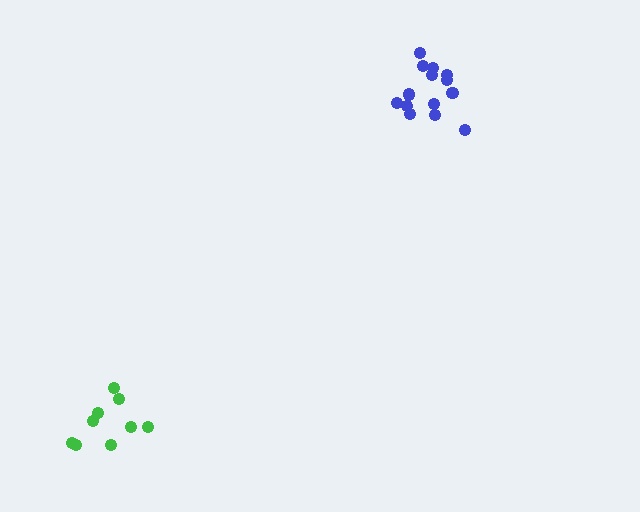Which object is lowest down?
The green cluster is bottommost.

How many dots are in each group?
Group 1: 14 dots, Group 2: 9 dots (23 total).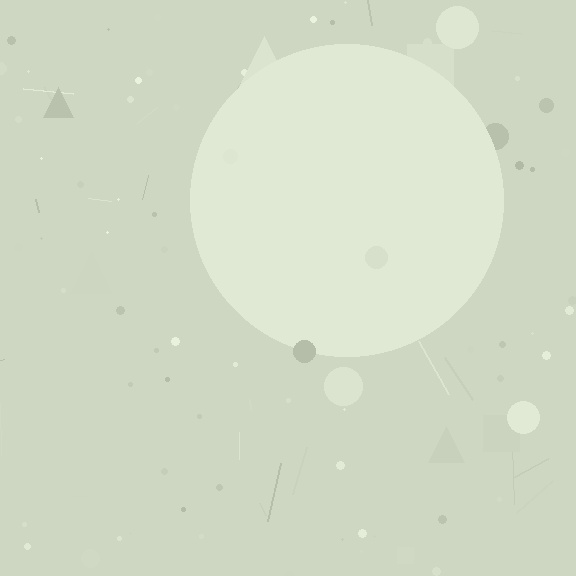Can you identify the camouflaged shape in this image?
The camouflaged shape is a circle.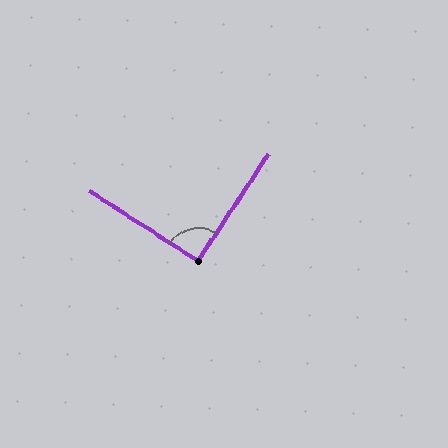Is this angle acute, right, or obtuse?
It is approximately a right angle.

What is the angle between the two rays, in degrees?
Approximately 90 degrees.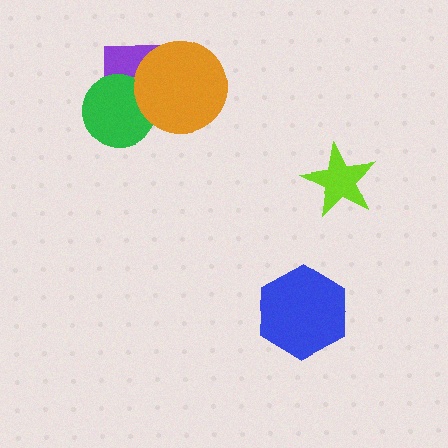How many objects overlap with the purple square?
2 objects overlap with the purple square.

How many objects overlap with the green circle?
2 objects overlap with the green circle.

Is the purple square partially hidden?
Yes, it is partially covered by another shape.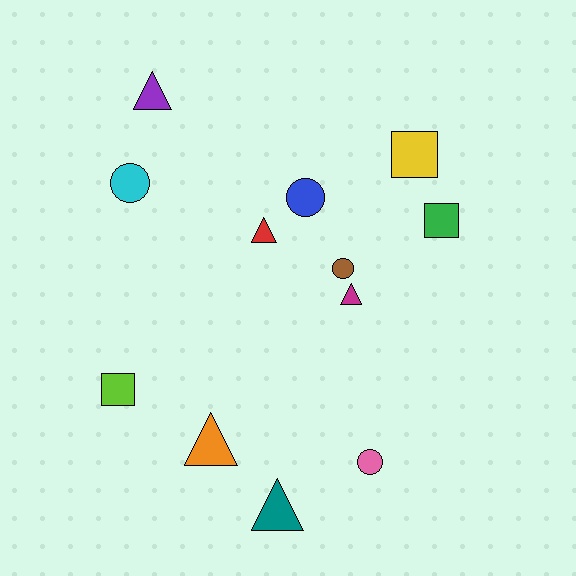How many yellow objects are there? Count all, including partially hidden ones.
There is 1 yellow object.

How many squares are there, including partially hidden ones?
There are 3 squares.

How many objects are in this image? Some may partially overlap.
There are 12 objects.